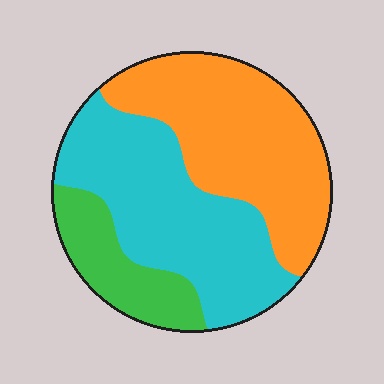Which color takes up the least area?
Green, at roughly 15%.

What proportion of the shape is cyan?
Cyan covers roughly 40% of the shape.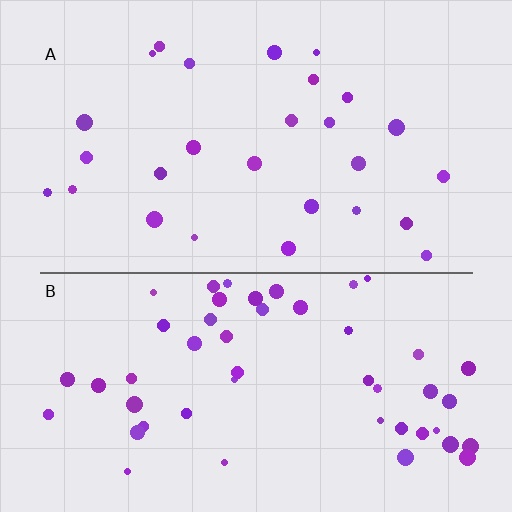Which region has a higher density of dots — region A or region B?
B (the bottom).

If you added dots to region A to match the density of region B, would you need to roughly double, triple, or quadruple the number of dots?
Approximately double.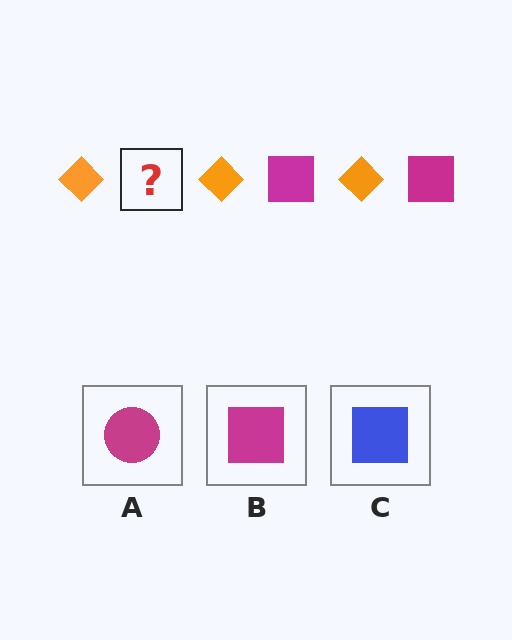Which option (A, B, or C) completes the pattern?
B.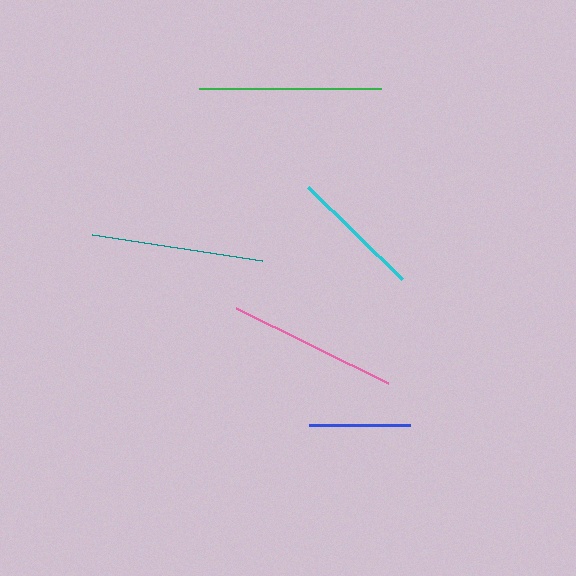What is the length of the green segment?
The green segment is approximately 182 pixels long.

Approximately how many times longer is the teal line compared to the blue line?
The teal line is approximately 1.7 times the length of the blue line.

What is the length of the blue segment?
The blue segment is approximately 101 pixels long.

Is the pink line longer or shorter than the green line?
The green line is longer than the pink line.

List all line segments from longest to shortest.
From longest to shortest: green, teal, pink, cyan, blue.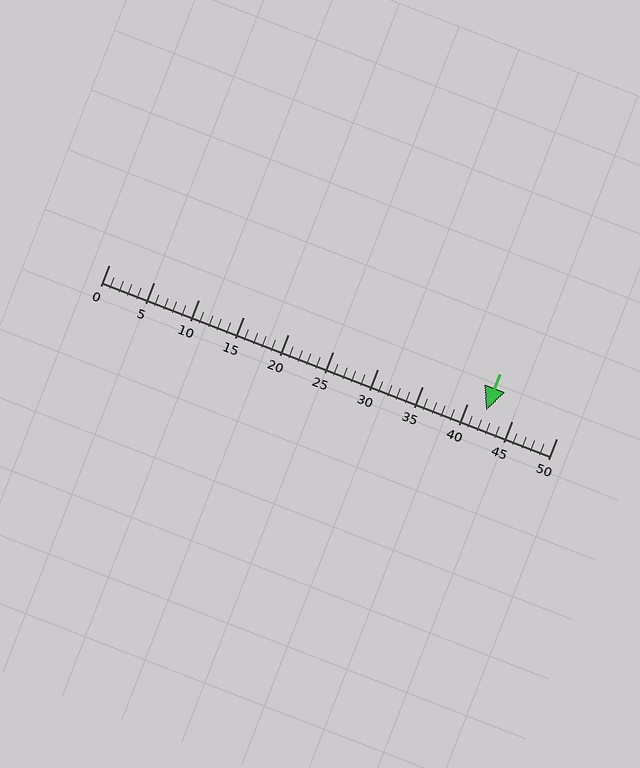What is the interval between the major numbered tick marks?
The major tick marks are spaced 5 units apart.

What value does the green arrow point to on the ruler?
The green arrow points to approximately 42.